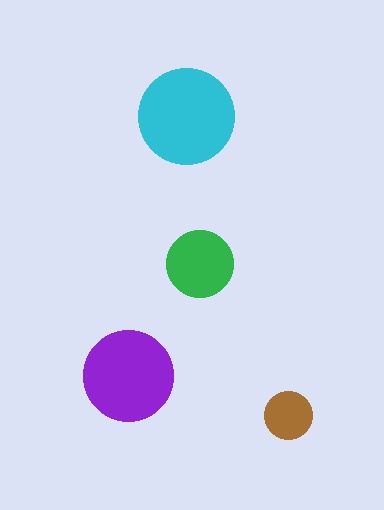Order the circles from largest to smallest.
the cyan one, the purple one, the green one, the brown one.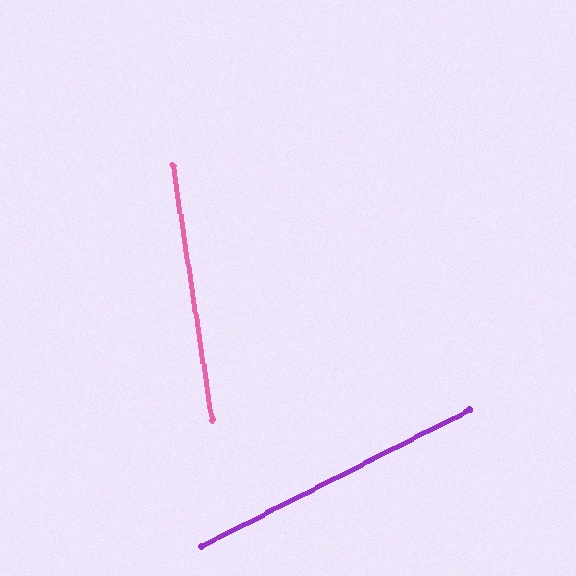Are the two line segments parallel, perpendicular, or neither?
Neither parallel nor perpendicular — they differ by about 72°.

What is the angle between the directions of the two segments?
Approximately 72 degrees.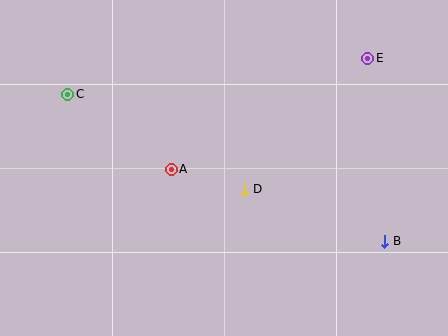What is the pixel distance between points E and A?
The distance between E and A is 226 pixels.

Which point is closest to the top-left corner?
Point C is closest to the top-left corner.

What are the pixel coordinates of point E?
Point E is at (368, 58).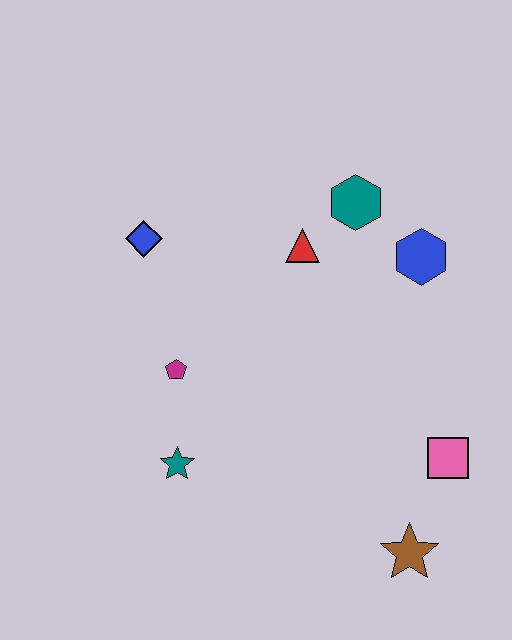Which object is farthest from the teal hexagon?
The brown star is farthest from the teal hexagon.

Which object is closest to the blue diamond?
The magenta pentagon is closest to the blue diamond.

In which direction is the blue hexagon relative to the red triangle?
The blue hexagon is to the right of the red triangle.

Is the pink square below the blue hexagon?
Yes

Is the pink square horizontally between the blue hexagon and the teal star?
No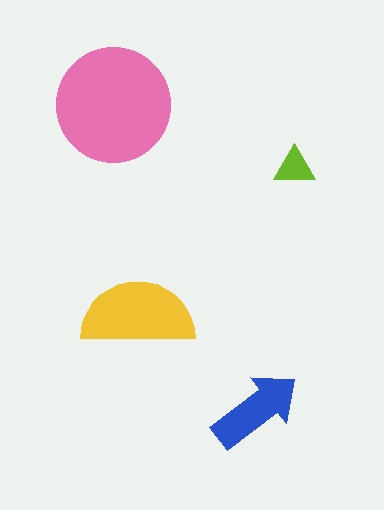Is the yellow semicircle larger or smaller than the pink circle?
Smaller.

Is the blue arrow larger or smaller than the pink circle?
Smaller.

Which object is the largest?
The pink circle.